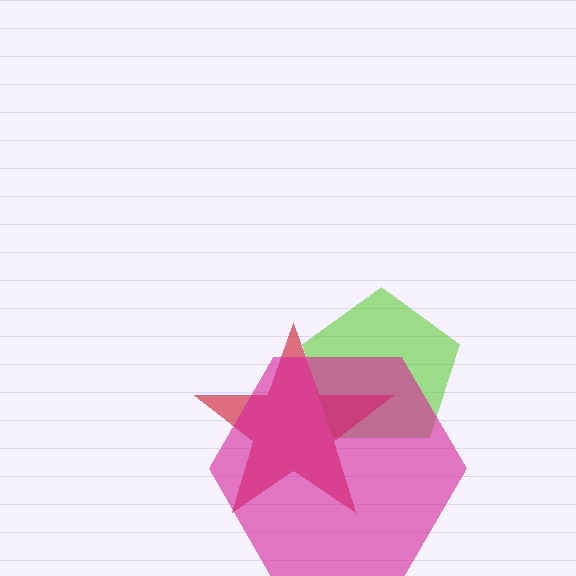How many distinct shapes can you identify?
There are 3 distinct shapes: a lime pentagon, a red star, a magenta hexagon.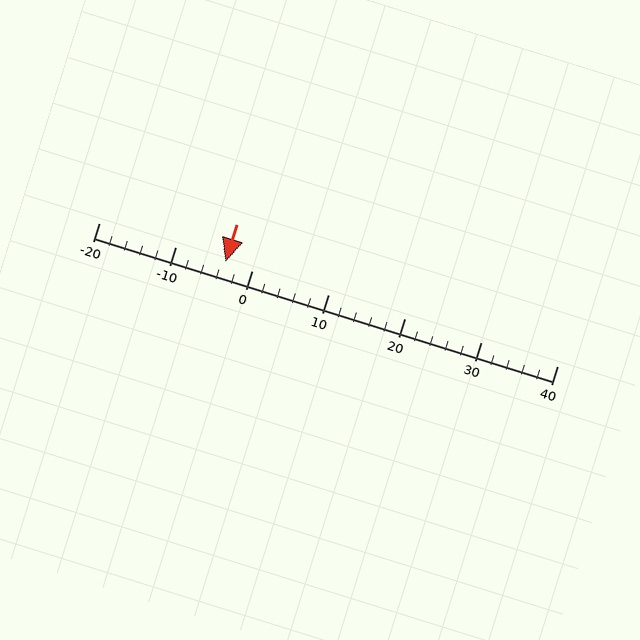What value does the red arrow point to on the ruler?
The red arrow points to approximately -3.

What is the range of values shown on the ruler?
The ruler shows values from -20 to 40.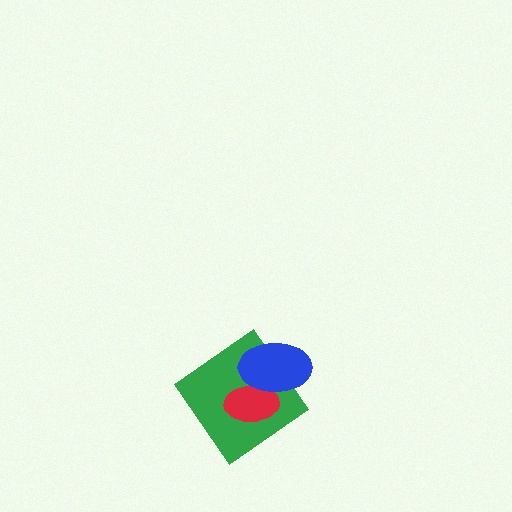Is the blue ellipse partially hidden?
No, no other shape covers it.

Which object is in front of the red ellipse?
The blue ellipse is in front of the red ellipse.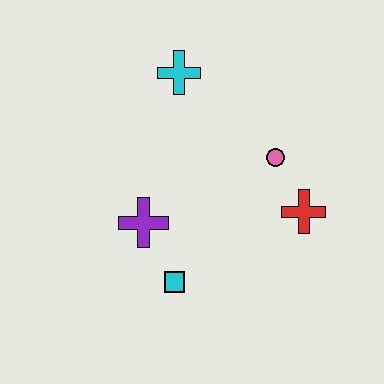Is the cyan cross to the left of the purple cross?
No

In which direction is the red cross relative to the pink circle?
The red cross is below the pink circle.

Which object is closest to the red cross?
The pink circle is closest to the red cross.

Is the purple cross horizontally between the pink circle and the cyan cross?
No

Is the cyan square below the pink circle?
Yes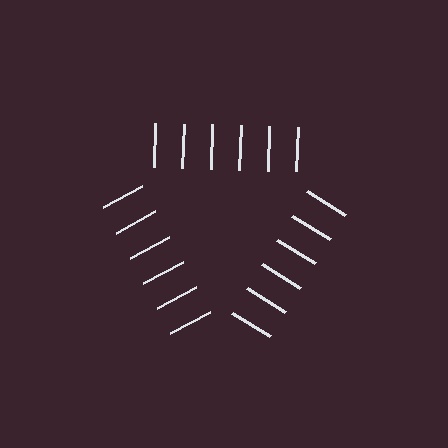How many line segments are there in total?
18 — 6 along each of the 3 edges.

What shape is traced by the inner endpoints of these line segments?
An illusory triangle — the line segments terminate on its edges but no continuous stroke is drawn.